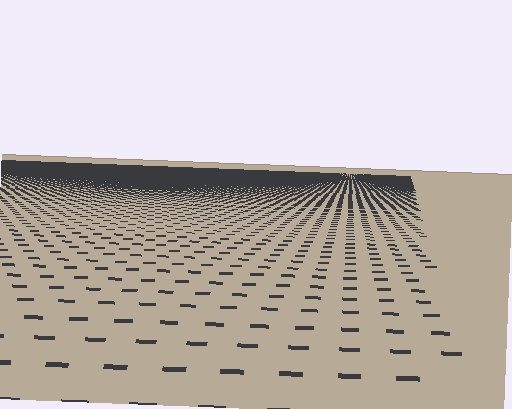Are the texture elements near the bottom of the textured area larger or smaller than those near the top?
Larger. Near the bottom, elements are closer to the viewer and appear at a bigger on-screen size.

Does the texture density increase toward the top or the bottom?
Density increases toward the top.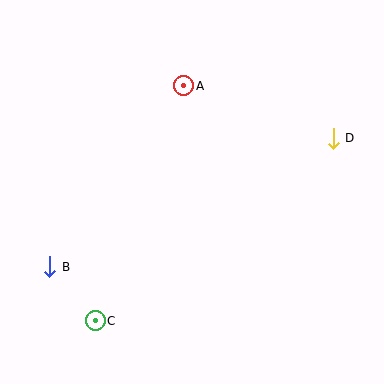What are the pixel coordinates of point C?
Point C is at (95, 321).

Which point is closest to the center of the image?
Point A at (184, 86) is closest to the center.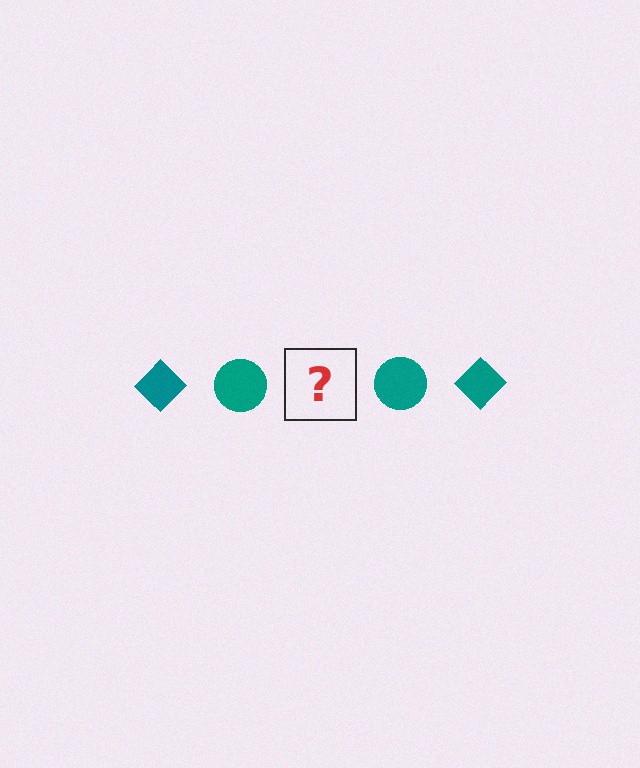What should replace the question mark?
The question mark should be replaced with a teal diamond.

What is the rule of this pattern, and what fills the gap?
The rule is that the pattern cycles through diamond, circle shapes in teal. The gap should be filled with a teal diamond.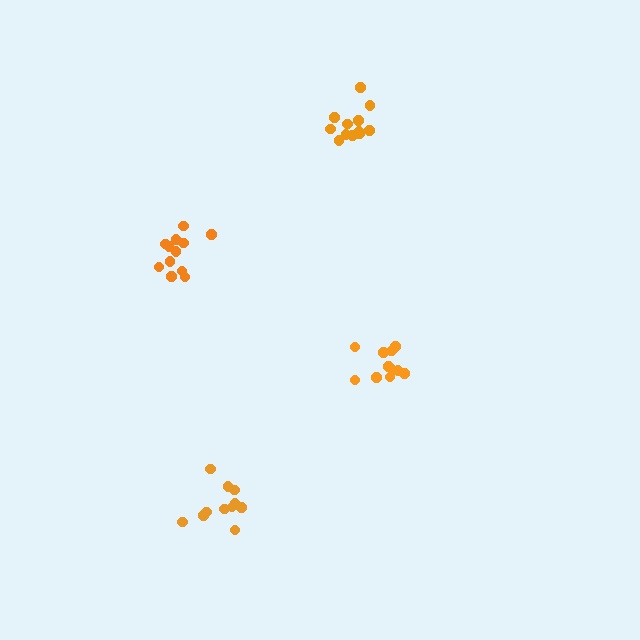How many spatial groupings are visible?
There are 4 spatial groupings.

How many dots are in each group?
Group 1: 11 dots, Group 2: 12 dots, Group 3: 12 dots, Group 4: 11 dots (46 total).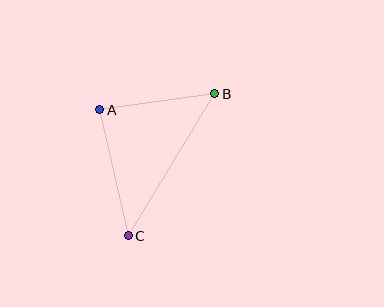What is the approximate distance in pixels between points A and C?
The distance between A and C is approximately 129 pixels.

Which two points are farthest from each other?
Points B and C are farthest from each other.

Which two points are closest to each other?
Points A and B are closest to each other.